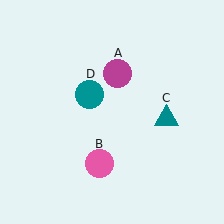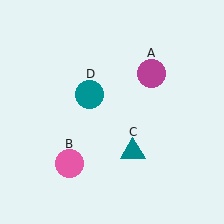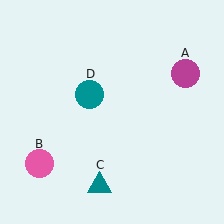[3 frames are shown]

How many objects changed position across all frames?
3 objects changed position: magenta circle (object A), pink circle (object B), teal triangle (object C).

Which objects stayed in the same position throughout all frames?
Teal circle (object D) remained stationary.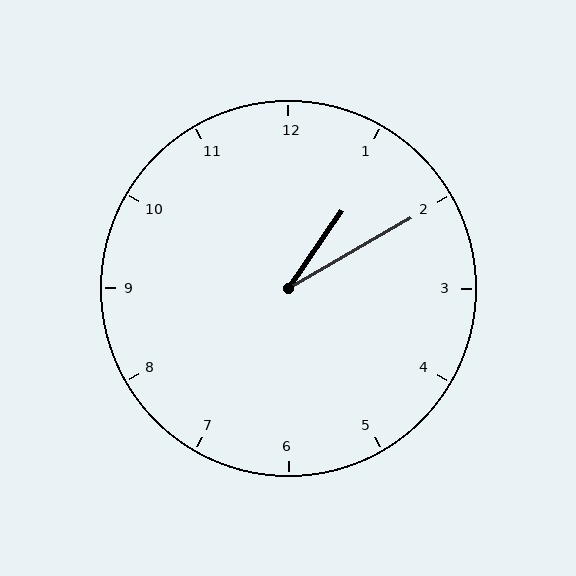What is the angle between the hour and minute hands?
Approximately 25 degrees.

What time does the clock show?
1:10.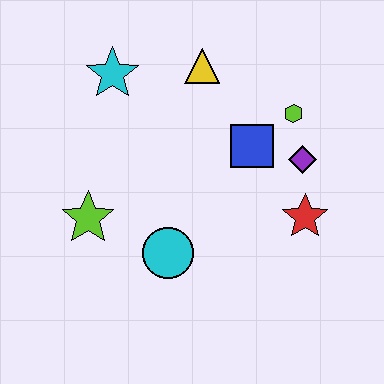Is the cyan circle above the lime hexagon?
No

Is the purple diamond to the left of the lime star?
No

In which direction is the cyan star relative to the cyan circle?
The cyan star is above the cyan circle.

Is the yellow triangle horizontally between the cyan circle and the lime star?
No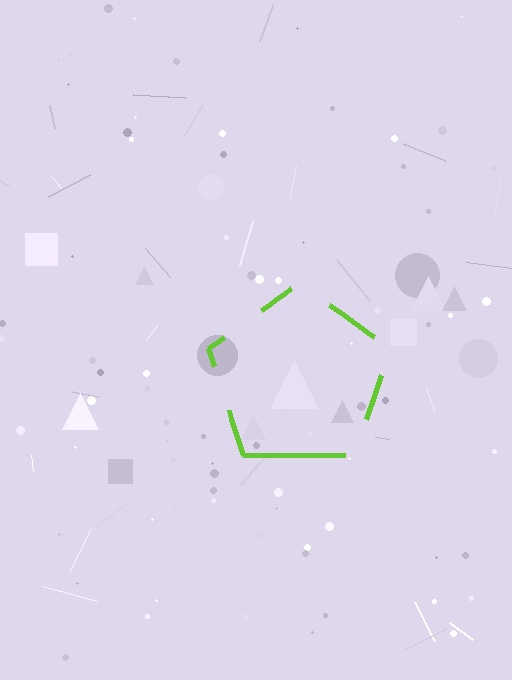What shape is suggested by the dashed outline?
The dashed outline suggests a pentagon.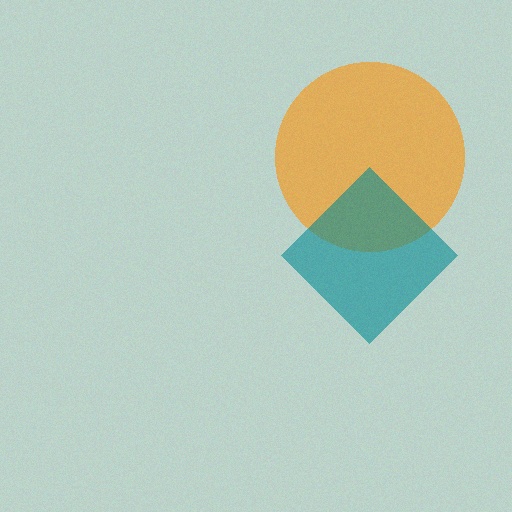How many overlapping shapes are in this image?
There are 2 overlapping shapes in the image.